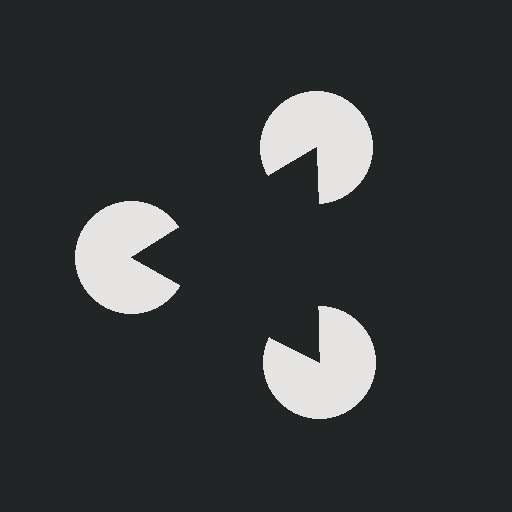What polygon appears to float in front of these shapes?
An illusory triangle — its edges are inferred from the aligned wedge cuts in the pac-man discs, not physically drawn.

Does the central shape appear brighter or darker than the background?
It typically appears slightly darker than the background, even though no actual brightness change is drawn.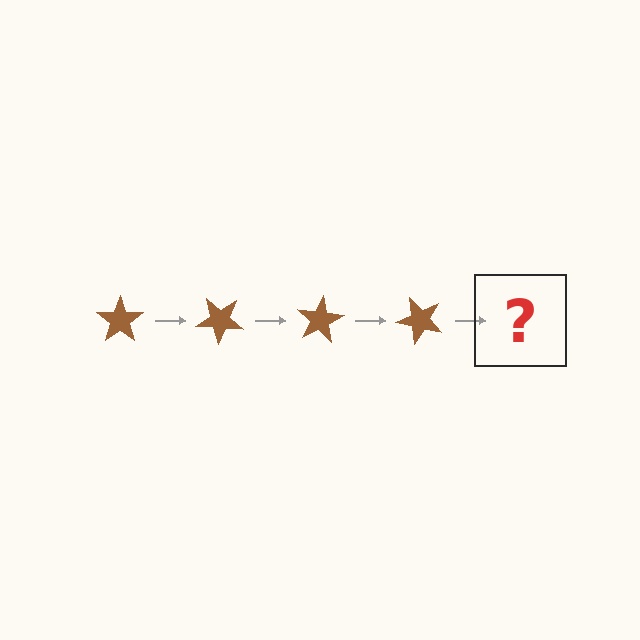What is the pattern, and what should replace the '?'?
The pattern is that the star rotates 40 degrees each step. The '?' should be a brown star rotated 160 degrees.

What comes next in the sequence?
The next element should be a brown star rotated 160 degrees.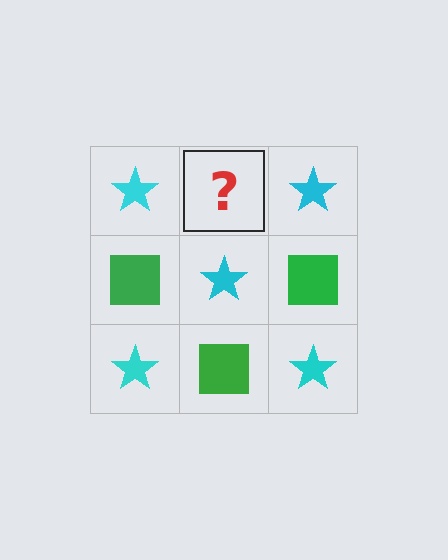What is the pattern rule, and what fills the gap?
The rule is that it alternates cyan star and green square in a checkerboard pattern. The gap should be filled with a green square.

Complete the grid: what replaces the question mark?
The question mark should be replaced with a green square.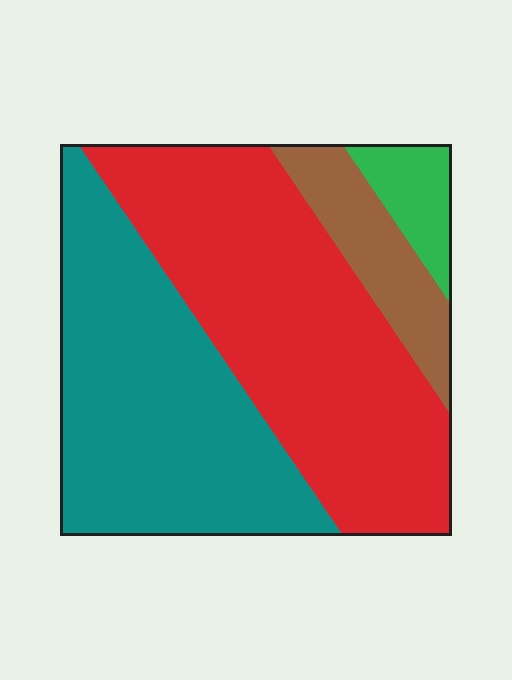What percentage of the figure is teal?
Teal covers around 40% of the figure.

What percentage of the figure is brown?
Brown takes up about one tenth (1/10) of the figure.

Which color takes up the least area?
Green, at roughly 5%.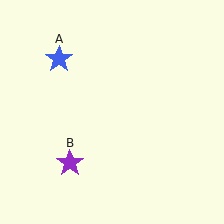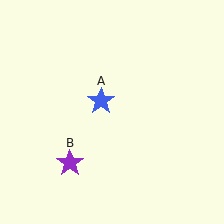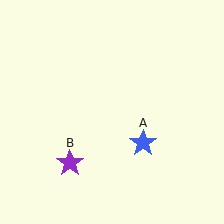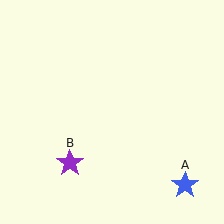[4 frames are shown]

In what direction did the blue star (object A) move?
The blue star (object A) moved down and to the right.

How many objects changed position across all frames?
1 object changed position: blue star (object A).